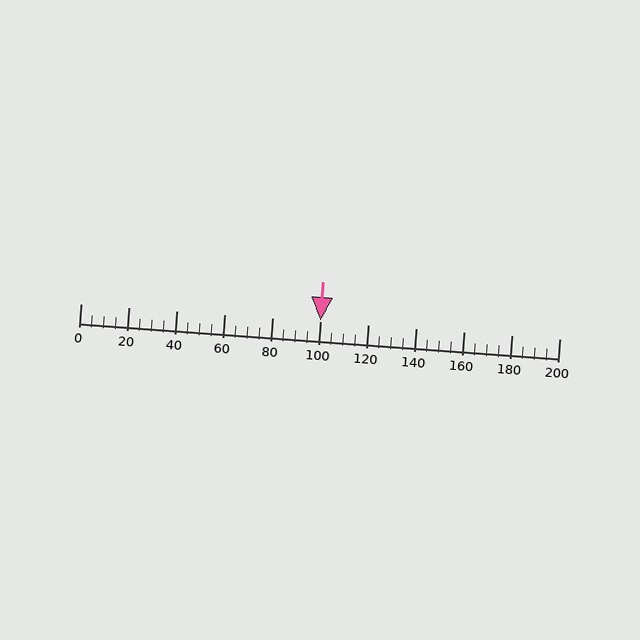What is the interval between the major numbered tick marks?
The major tick marks are spaced 20 units apart.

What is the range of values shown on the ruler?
The ruler shows values from 0 to 200.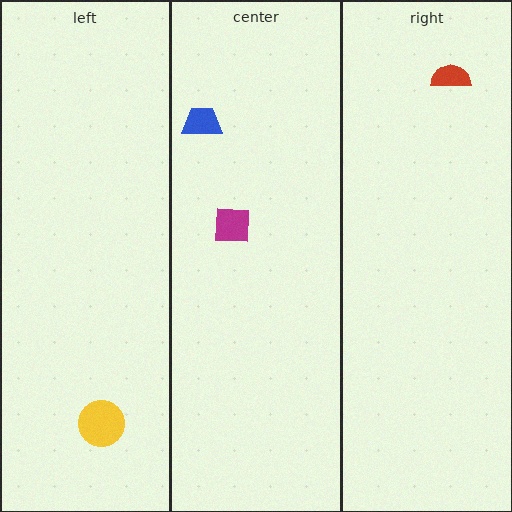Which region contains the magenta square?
The center region.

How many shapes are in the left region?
1.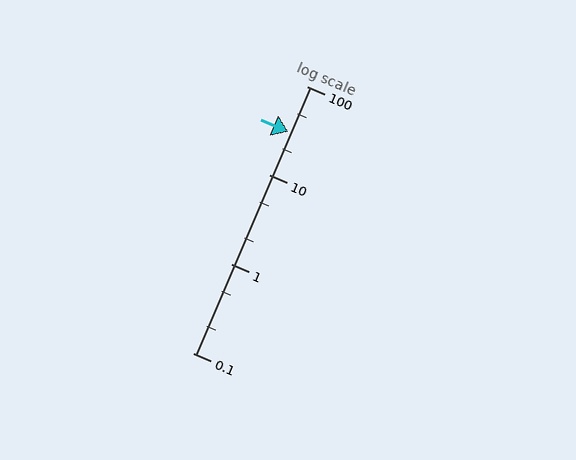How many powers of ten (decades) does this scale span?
The scale spans 3 decades, from 0.1 to 100.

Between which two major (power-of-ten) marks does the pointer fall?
The pointer is between 10 and 100.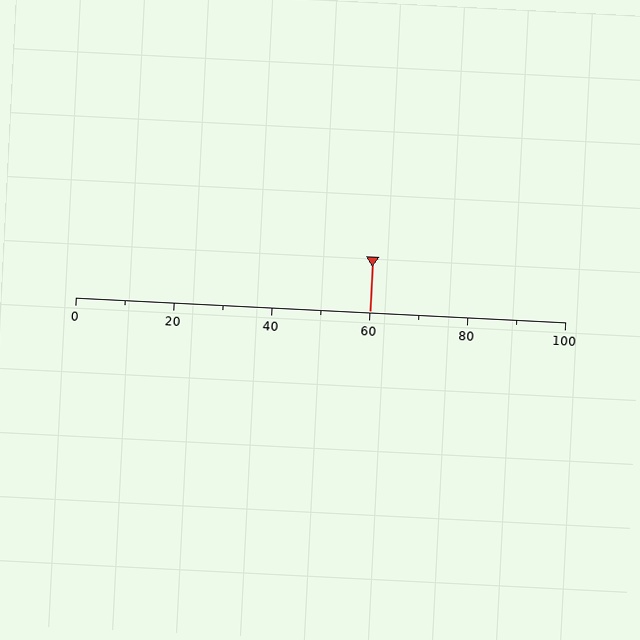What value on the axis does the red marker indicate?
The marker indicates approximately 60.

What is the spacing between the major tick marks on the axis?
The major ticks are spaced 20 apart.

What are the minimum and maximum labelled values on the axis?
The axis runs from 0 to 100.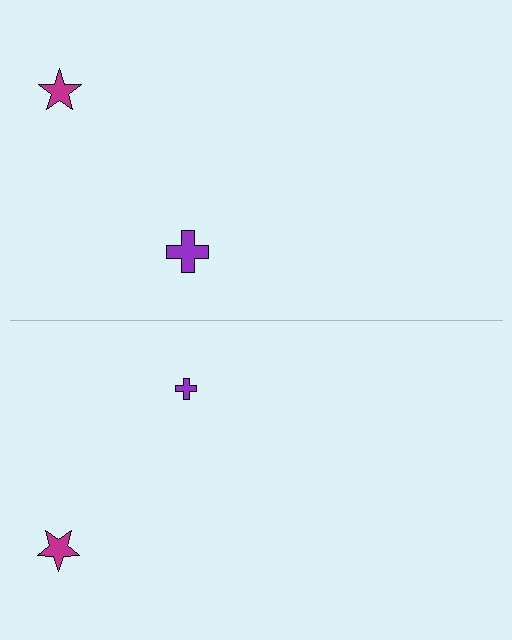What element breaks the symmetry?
The purple cross on the bottom side has a different size than its mirror counterpart.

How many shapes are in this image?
There are 4 shapes in this image.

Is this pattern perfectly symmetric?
No, the pattern is not perfectly symmetric. The purple cross on the bottom side has a different size than its mirror counterpart.